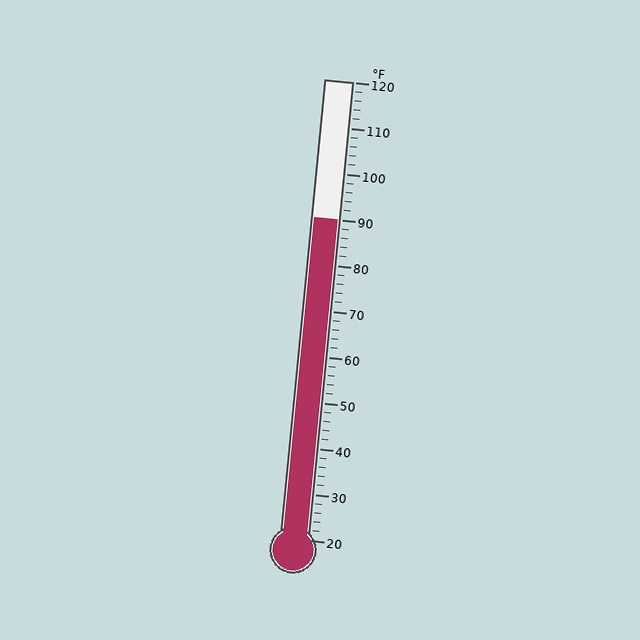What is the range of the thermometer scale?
The thermometer scale ranges from 20°F to 120°F.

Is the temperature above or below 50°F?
The temperature is above 50°F.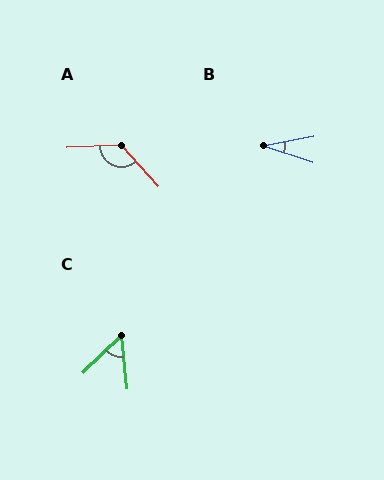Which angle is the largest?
A, at approximately 130 degrees.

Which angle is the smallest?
B, at approximately 29 degrees.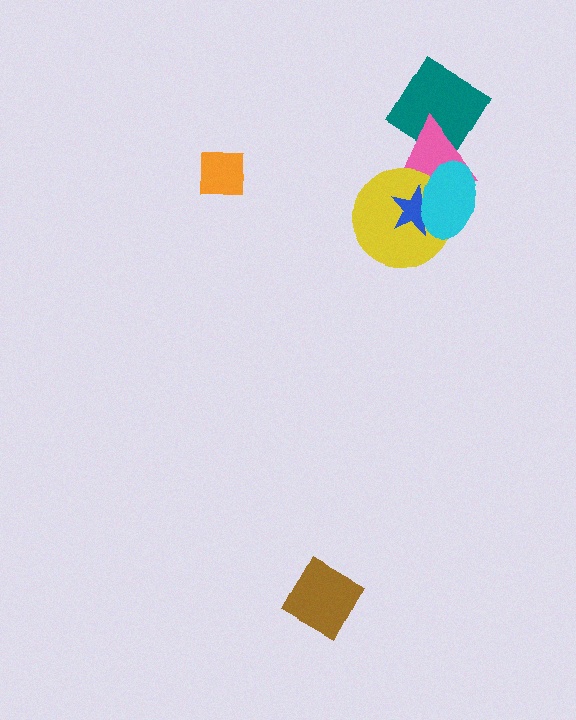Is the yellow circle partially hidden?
Yes, it is partially covered by another shape.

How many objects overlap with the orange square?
0 objects overlap with the orange square.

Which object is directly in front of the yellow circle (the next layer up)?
The blue star is directly in front of the yellow circle.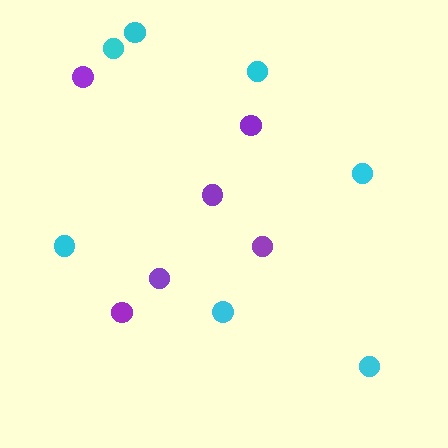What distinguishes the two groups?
There are 2 groups: one group of cyan circles (7) and one group of purple circles (6).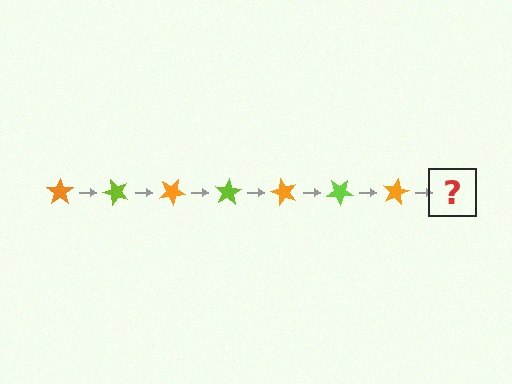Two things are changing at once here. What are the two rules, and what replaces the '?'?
The two rules are that it rotates 50 degrees each step and the color cycles through orange and lime. The '?' should be a lime star, rotated 350 degrees from the start.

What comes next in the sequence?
The next element should be a lime star, rotated 350 degrees from the start.